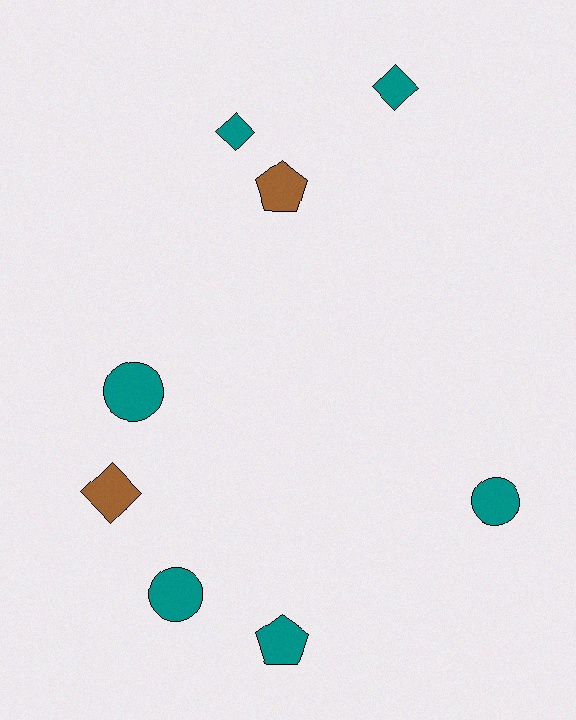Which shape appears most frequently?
Diamond, with 3 objects.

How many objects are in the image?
There are 8 objects.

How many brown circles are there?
There are no brown circles.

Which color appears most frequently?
Teal, with 6 objects.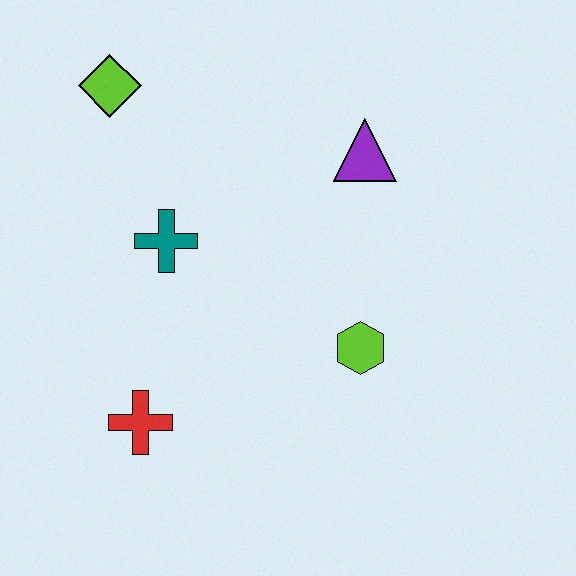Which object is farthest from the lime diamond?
The lime hexagon is farthest from the lime diamond.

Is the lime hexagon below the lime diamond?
Yes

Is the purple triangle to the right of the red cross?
Yes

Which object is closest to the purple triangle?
The lime hexagon is closest to the purple triangle.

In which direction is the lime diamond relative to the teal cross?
The lime diamond is above the teal cross.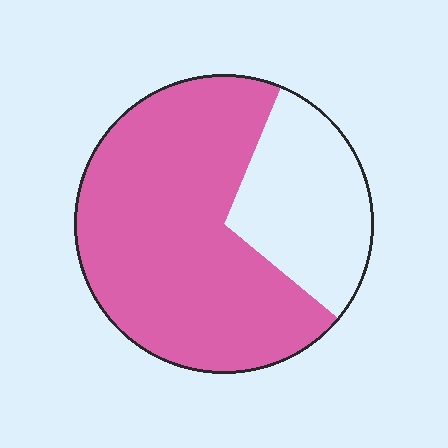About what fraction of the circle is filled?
About two thirds (2/3).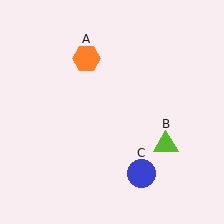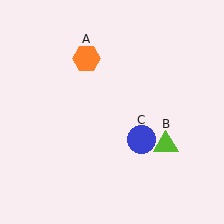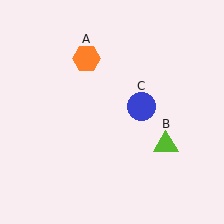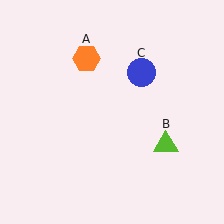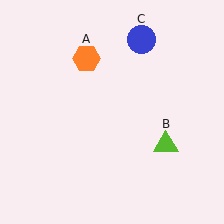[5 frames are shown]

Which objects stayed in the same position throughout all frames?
Orange hexagon (object A) and lime triangle (object B) remained stationary.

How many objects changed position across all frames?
1 object changed position: blue circle (object C).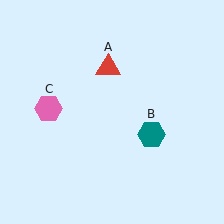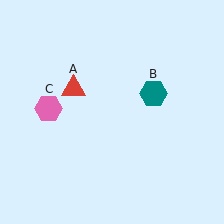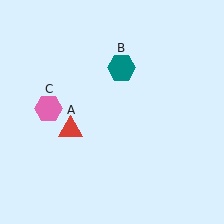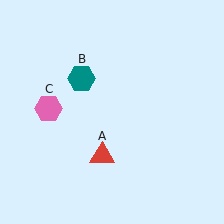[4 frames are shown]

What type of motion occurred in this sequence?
The red triangle (object A), teal hexagon (object B) rotated counterclockwise around the center of the scene.